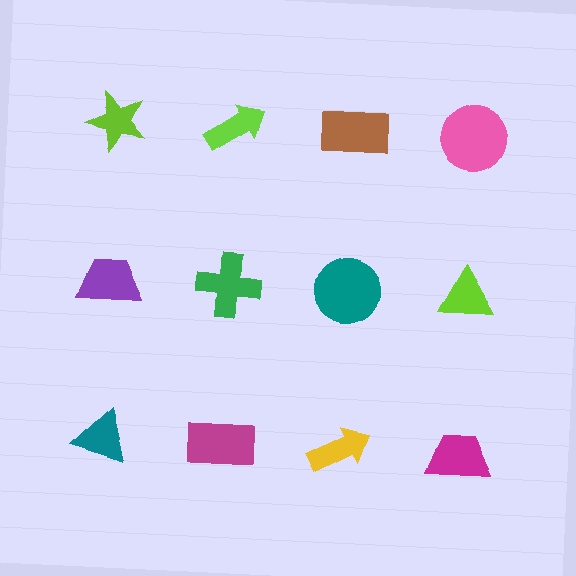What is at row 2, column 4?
A lime triangle.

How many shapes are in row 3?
4 shapes.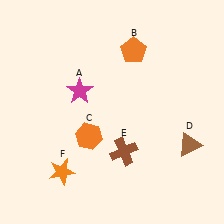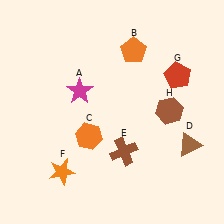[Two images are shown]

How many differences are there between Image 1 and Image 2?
There are 2 differences between the two images.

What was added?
A red pentagon (G), a brown hexagon (H) were added in Image 2.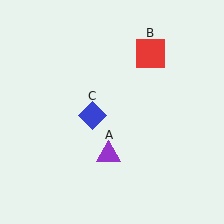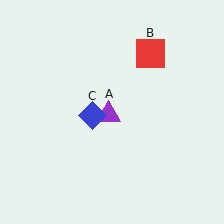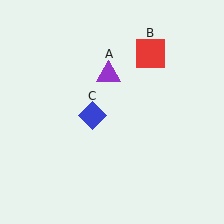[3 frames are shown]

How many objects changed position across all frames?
1 object changed position: purple triangle (object A).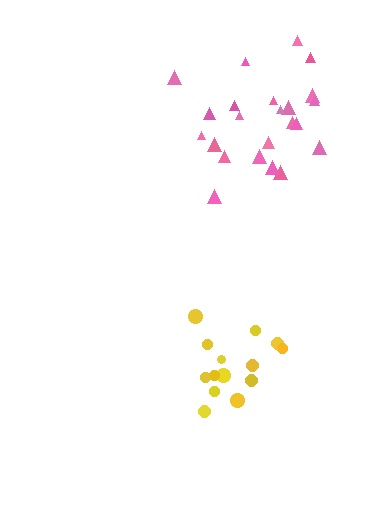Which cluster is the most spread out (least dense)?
Yellow.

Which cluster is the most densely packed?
Pink.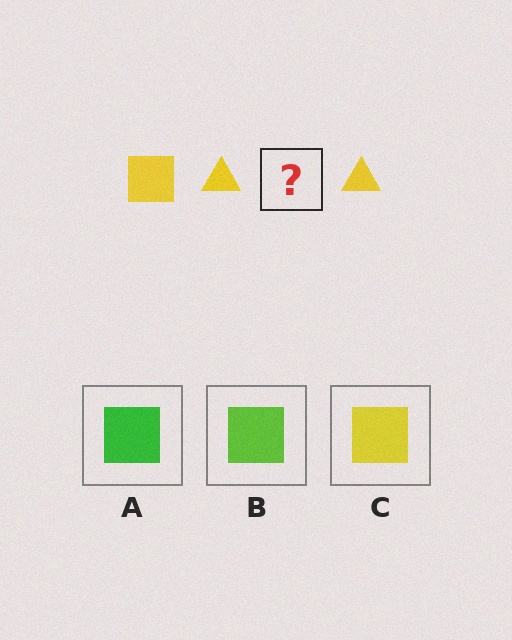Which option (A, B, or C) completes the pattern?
C.